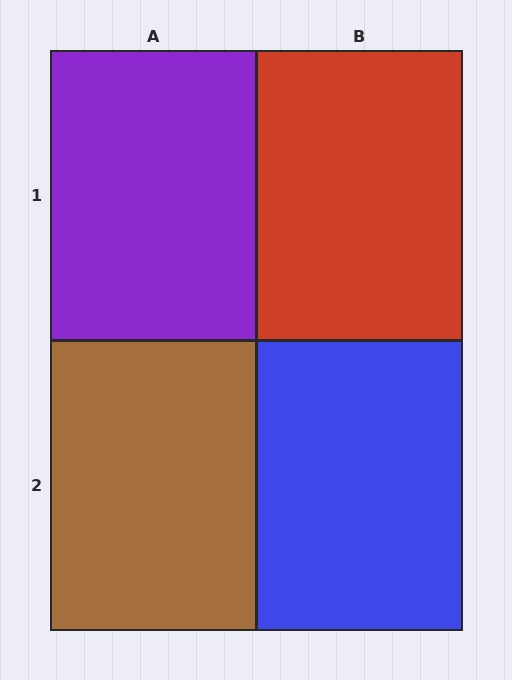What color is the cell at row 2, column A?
Brown.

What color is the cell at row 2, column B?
Blue.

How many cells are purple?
1 cell is purple.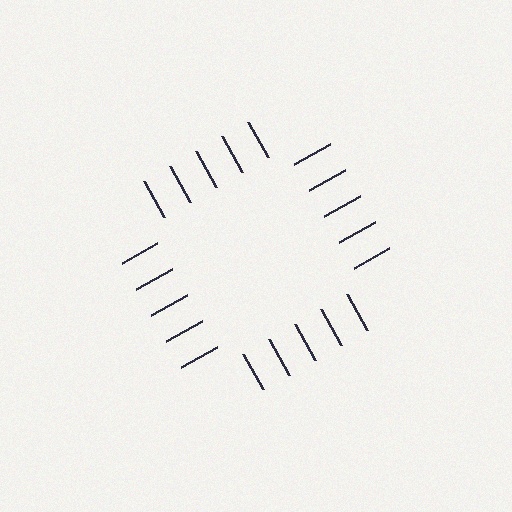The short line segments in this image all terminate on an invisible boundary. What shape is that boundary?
An illusory square — the line segments terminate on its edges but no continuous stroke is drawn.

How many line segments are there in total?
20 — 5 along each of the 4 edges.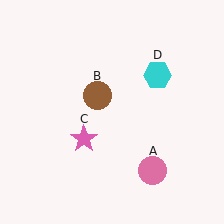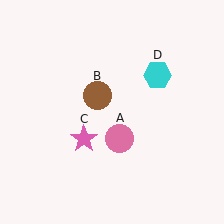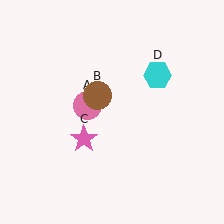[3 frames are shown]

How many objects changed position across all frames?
1 object changed position: pink circle (object A).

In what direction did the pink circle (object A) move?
The pink circle (object A) moved up and to the left.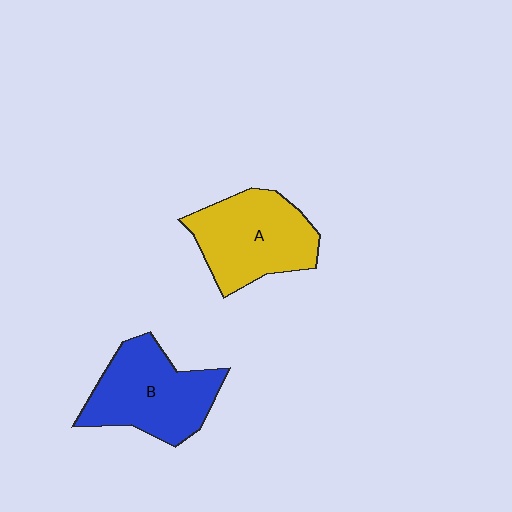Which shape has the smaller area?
Shape A (yellow).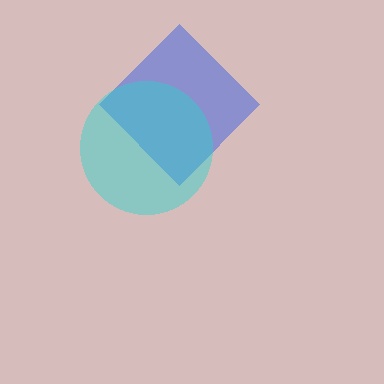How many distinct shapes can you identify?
There are 2 distinct shapes: a blue diamond, a cyan circle.